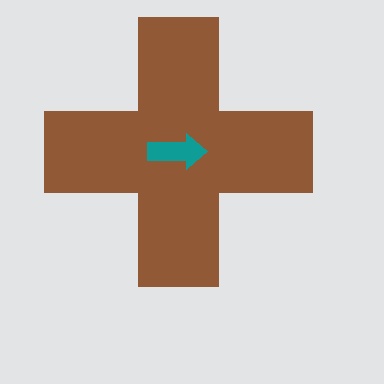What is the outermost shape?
The brown cross.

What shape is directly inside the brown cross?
The teal arrow.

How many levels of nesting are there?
2.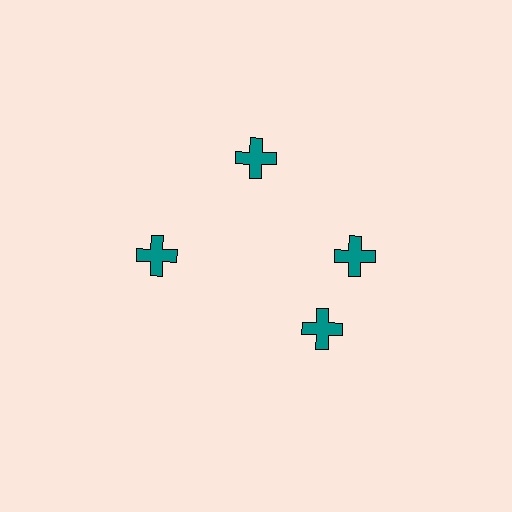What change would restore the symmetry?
The symmetry would be restored by rotating it back into even spacing with its neighbors so that all 4 crosses sit at equal angles and equal distance from the center.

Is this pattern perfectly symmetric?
No. The 4 teal crosses are arranged in a ring, but one element near the 6 o'clock position is rotated out of alignment along the ring, breaking the 4-fold rotational symmetry.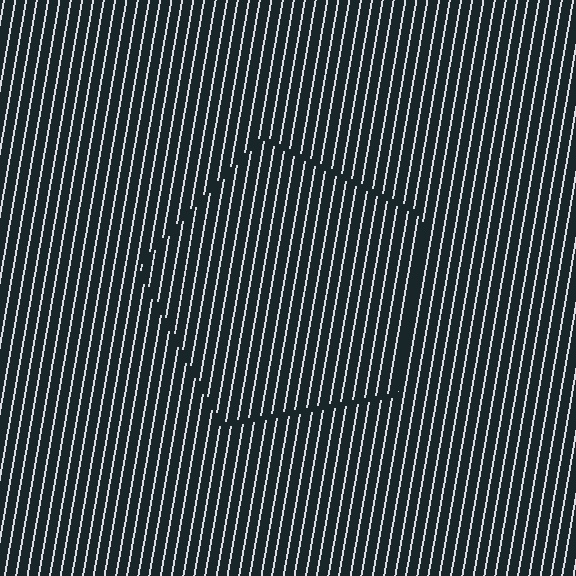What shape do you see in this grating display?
An illusory pentagon. The interior of the shape contains the same grating, shifted by half a period — the contour is defined by the phase discontinuity where line-ends from the inner and outer gratings abut.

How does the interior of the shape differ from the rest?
The interior of the shape contains the same grating, shifted by half a period — the contour is defined by the phase discontinuity where line-ends from the inner and outer gratings abut.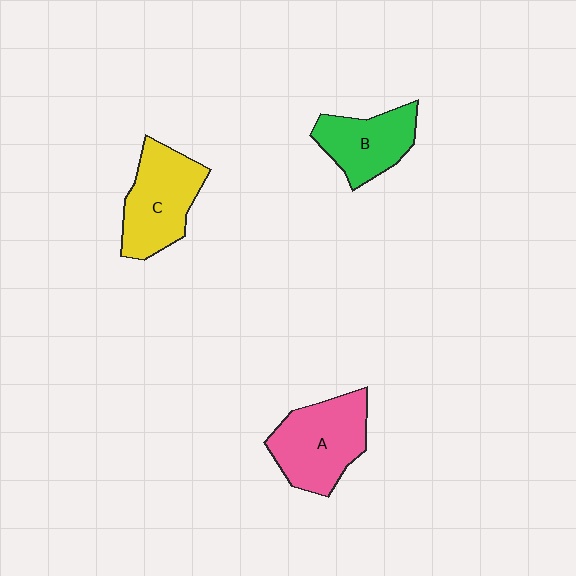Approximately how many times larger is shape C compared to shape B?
Approximately 1.2 times.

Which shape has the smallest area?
Shape B (green).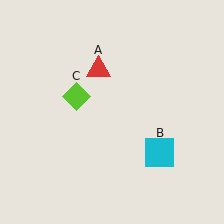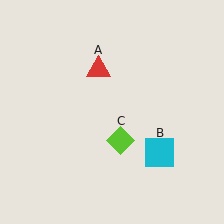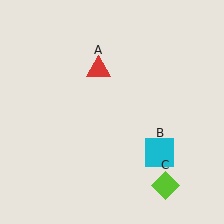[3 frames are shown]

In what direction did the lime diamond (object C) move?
The lime diamond (object C) moved down and to the right.